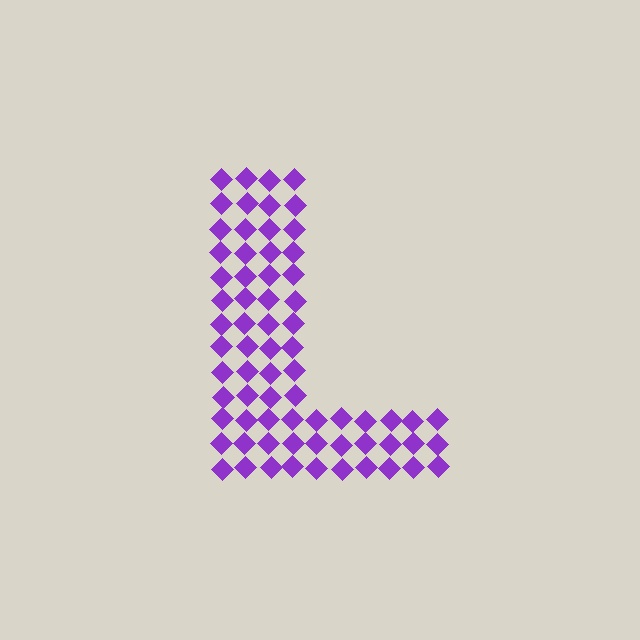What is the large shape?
The large shape is the letter L.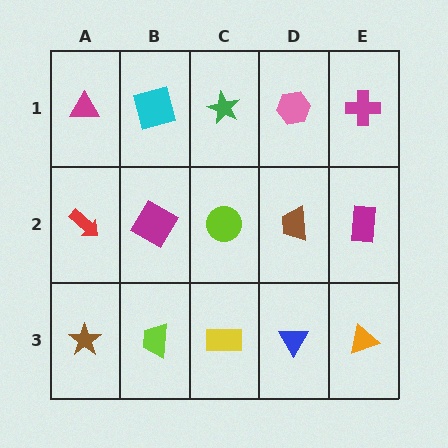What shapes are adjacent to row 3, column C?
A lime circle (row 2, column C), a lime trapezoid (row 3, column B), a blue triangle (row 3, column D).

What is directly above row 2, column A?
A magenta triangle.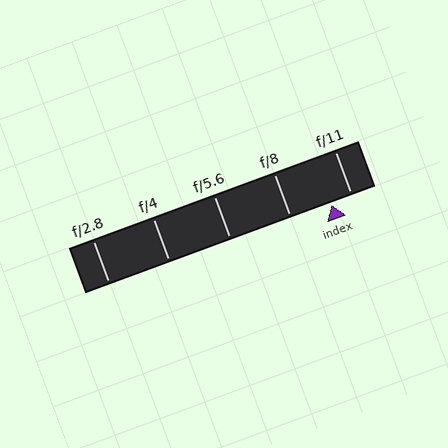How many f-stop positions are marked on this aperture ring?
There are 5 f-stop positions marked.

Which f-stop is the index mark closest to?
The index mark is closest to f/11.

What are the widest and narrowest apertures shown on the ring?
The widest aperture shown is f/2.8 and the narrowest is f/11.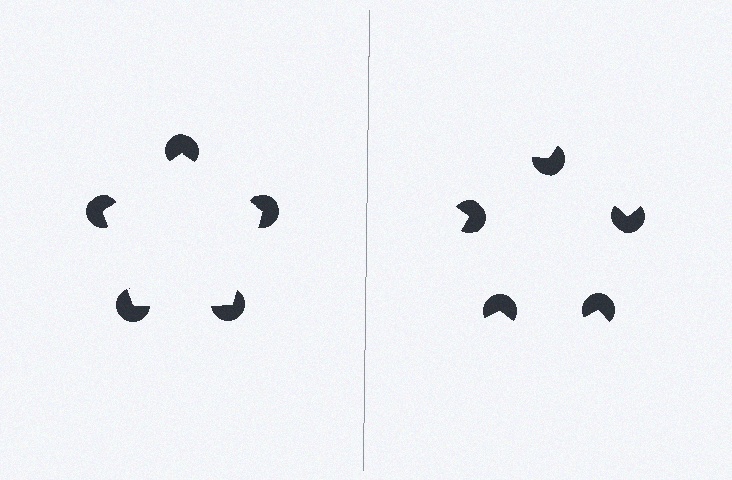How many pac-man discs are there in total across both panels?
10 — 5 on each side.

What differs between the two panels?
The pac-man discs are positioned identically on both sides; only the wedge orientations differ. On the left they align to a pentagon; on the right they are misaligned.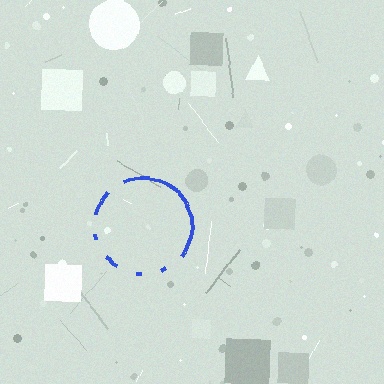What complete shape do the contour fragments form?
The contour fragments form a circle.